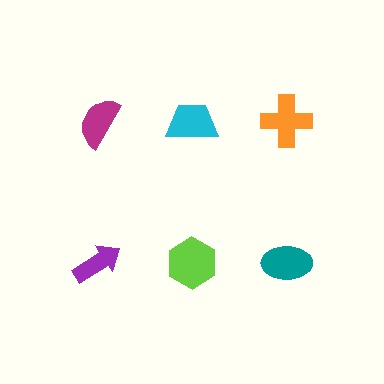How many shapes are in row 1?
3 shapes.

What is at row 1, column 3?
An orange cross.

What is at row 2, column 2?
A lime hexagon.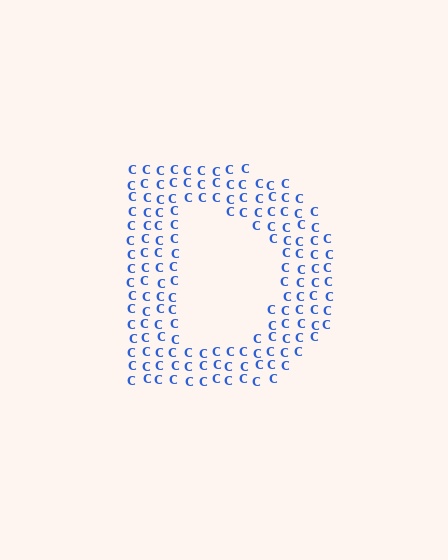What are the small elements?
The small elements are letter C's.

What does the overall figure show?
The overall figure shows the letter D.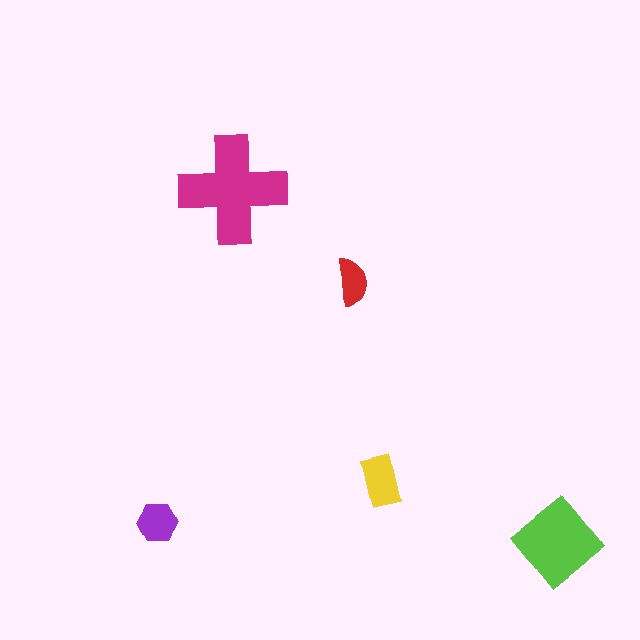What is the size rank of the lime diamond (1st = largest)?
2nd.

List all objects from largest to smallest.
The magenta cross, the lime diamond, the yellow rectangle, the purple hexagon, the red semicircle.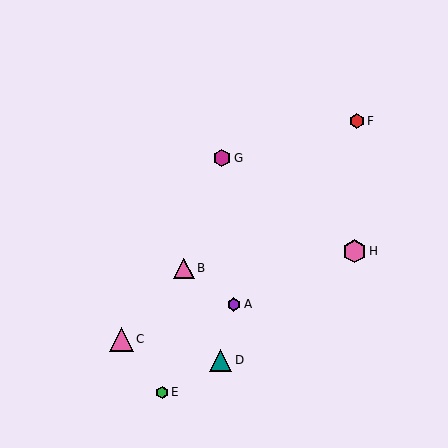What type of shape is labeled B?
Shape B is a pink triangle.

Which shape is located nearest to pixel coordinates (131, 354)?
The pink triangle (labeled C) at (121, 339) is nearest to that location.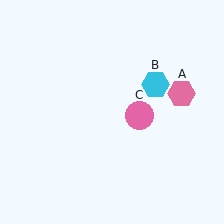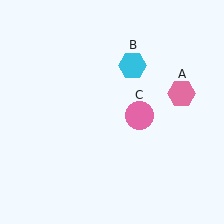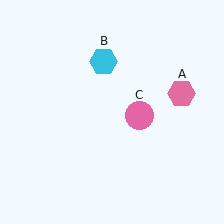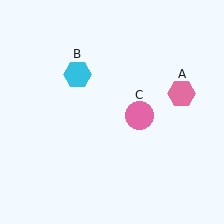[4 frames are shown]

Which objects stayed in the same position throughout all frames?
Pink hexagon (object A) and pink circle (object C) remained stationary.